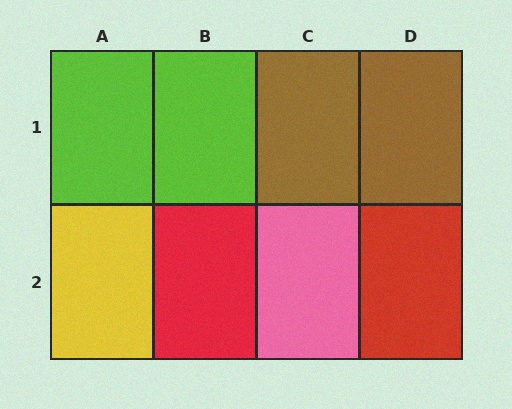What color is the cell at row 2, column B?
Red.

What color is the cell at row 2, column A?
Yellow.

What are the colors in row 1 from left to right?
Lime, lime, brown, brown.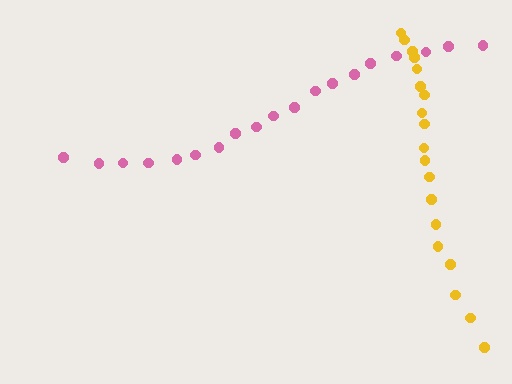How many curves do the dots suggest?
There are 2 distinct paths.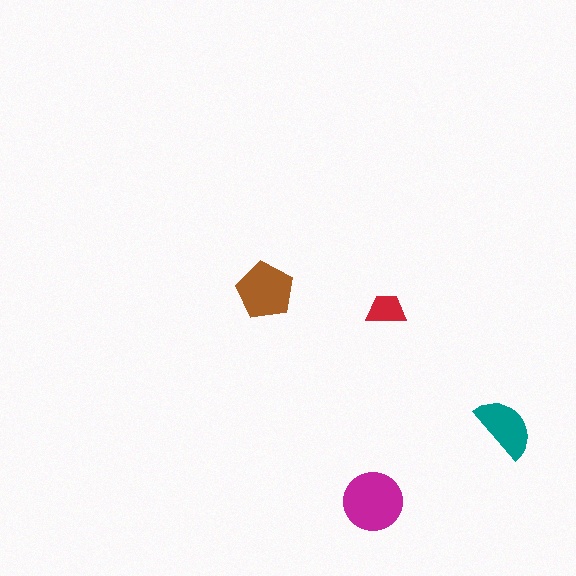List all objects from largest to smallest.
The magenta circle, the brown pentagon, the teal semicircle, the red trapezoid.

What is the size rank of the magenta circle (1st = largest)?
1st.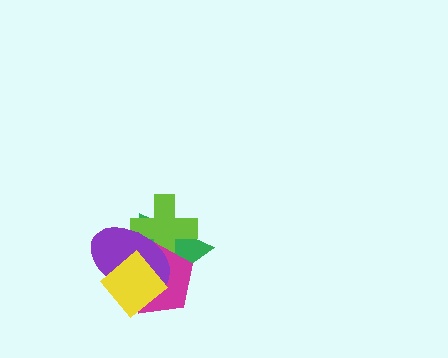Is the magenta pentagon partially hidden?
Yes, it is partially covered by another shape.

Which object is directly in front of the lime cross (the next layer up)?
The magenta pentagon is directly in front of the lime cross.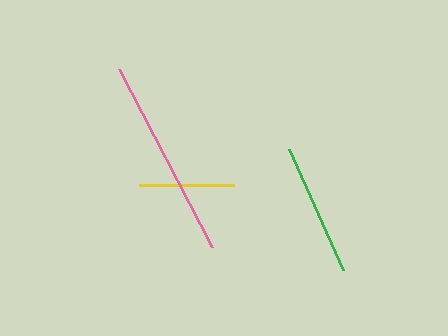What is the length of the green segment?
The green segment is approximately 132 pixels long.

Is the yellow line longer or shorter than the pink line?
The pink line is longer than the yellow line.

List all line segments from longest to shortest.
From longest to shortest: pink, green, yellow.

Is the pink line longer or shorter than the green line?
The pink line is longer than the green line.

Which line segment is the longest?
The pink line is the longest at approximately 201 pixels.